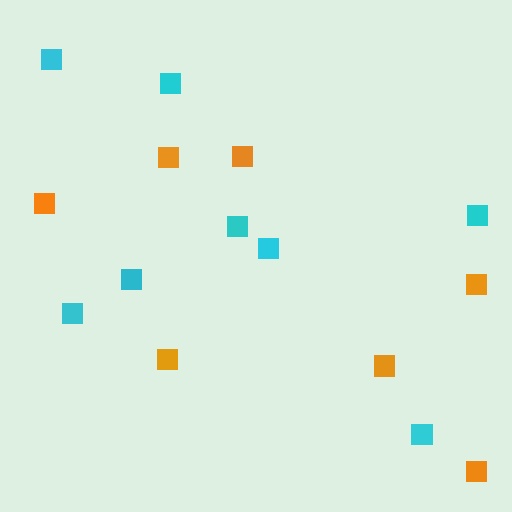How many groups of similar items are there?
There are 2 groups: one group of orange squares (7) and one group of cyan squares (8).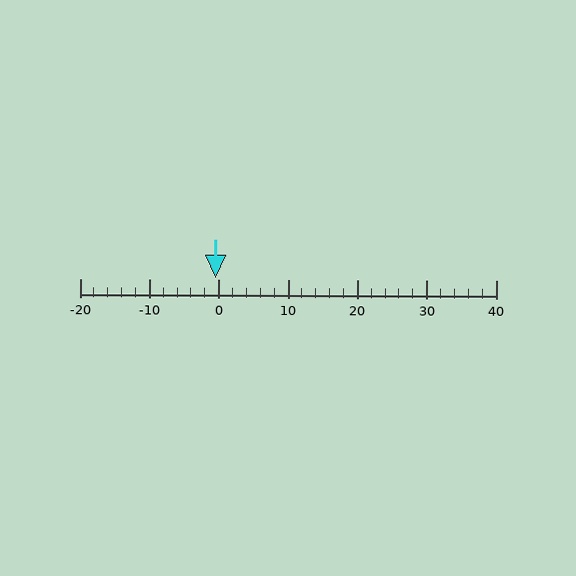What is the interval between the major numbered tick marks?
The major tick marks are spaced 10 units apart.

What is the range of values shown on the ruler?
The ruler shows values from -20 to 40.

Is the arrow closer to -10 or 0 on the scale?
The arrow is closer to 0.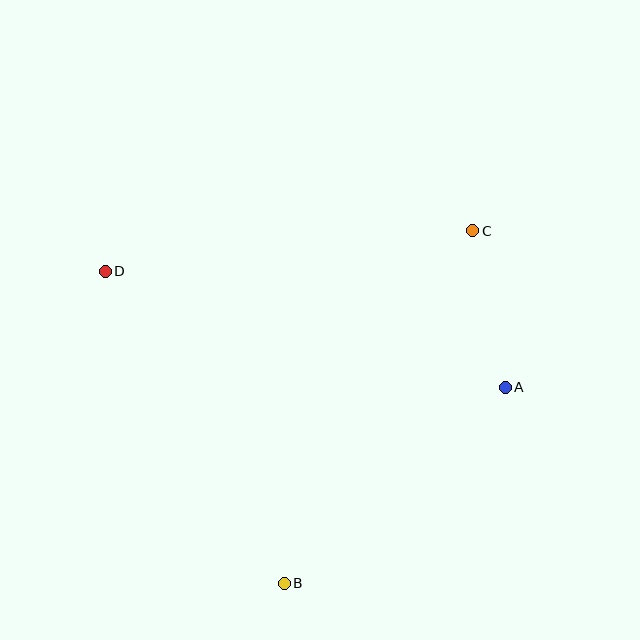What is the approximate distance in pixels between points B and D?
The distance between B and D is approximately 360 pixels.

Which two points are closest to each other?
Points A and C are closest to each other.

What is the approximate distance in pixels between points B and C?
The distance between B and C is approximately 400 pixels.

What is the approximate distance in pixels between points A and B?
The distance between A and B is approximately 295 pixels.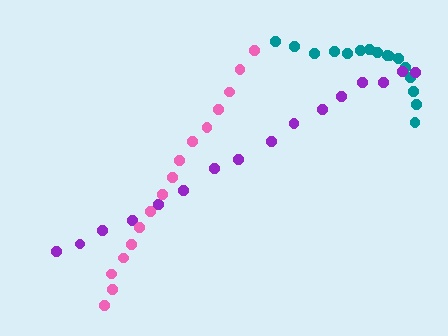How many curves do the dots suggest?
There are 3 distinct paths.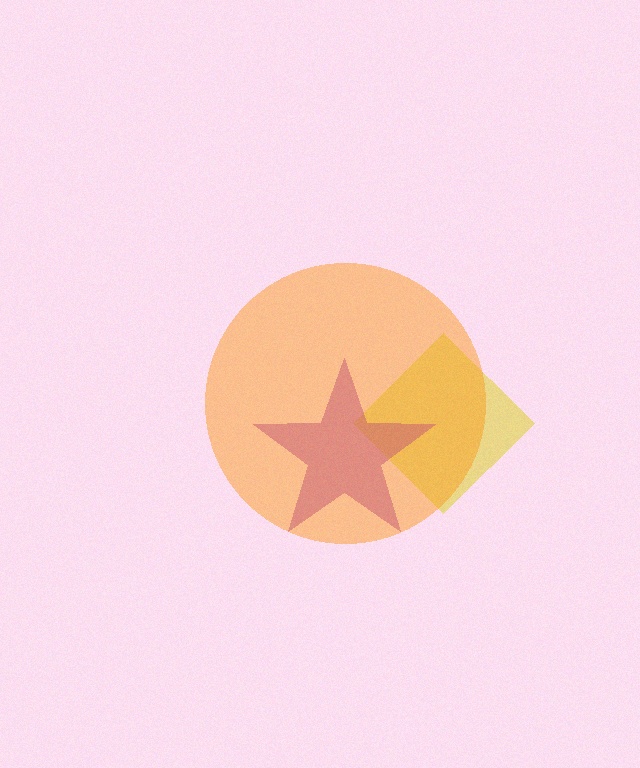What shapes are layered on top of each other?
The layered shapes are: a yellow diamond, a purple star, an orange circle.